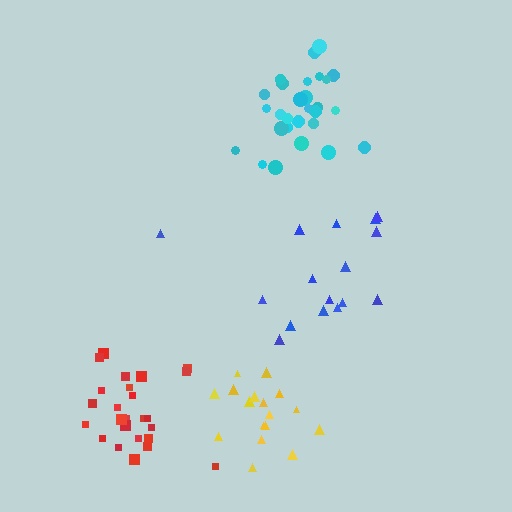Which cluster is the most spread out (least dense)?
Blue.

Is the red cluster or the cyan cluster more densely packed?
Cyan.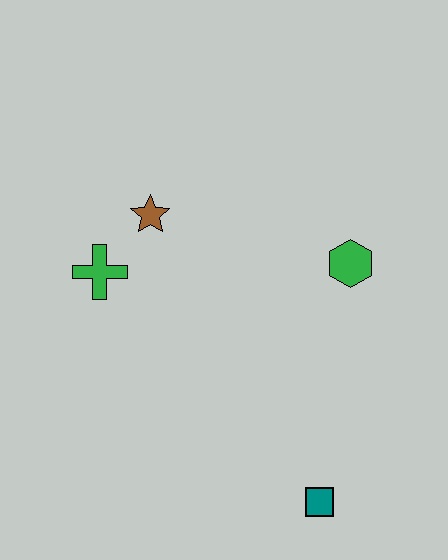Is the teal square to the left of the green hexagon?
Yes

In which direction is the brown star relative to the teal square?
The brown star is above the teal square.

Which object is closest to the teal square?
The green hexagon is closest to the teal square.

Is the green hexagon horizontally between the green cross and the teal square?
No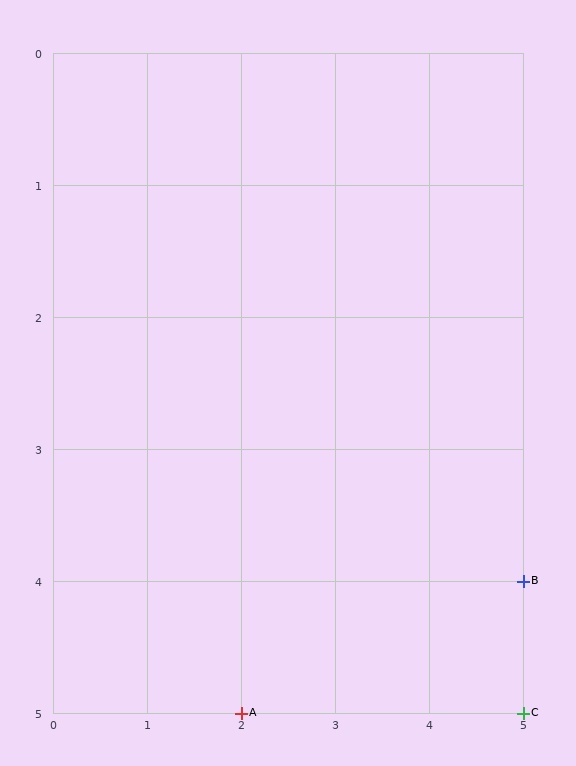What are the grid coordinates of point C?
Point C is at grid coordinates (5, 5).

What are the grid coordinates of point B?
Point B is at grid coordinates (5, 4).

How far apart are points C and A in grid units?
Points C and A are 3 columns apart.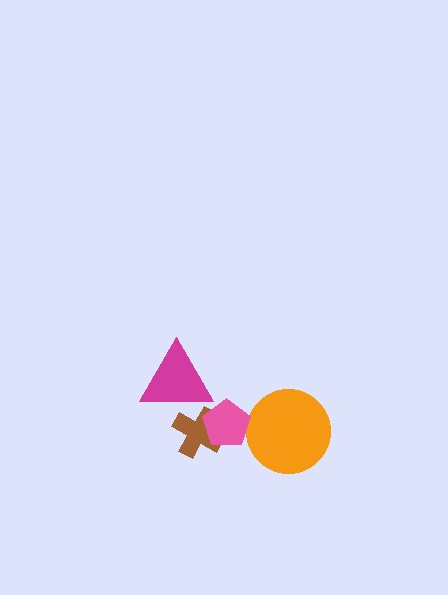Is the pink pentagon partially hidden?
No, no other shape covers it.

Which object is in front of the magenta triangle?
The brown cross is in front of the magenta triangle.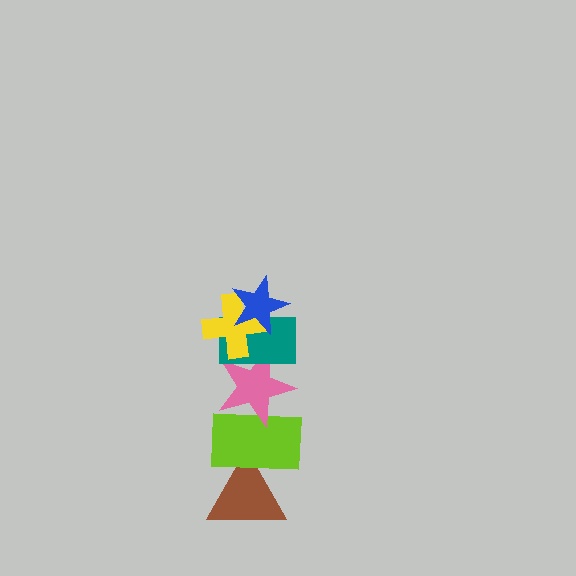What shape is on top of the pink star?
The teal rectangle is on top of the pink star.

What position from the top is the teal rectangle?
The teal rectangle is 3rd from the top.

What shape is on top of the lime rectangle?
The pink star is on top of the lime rectangle.